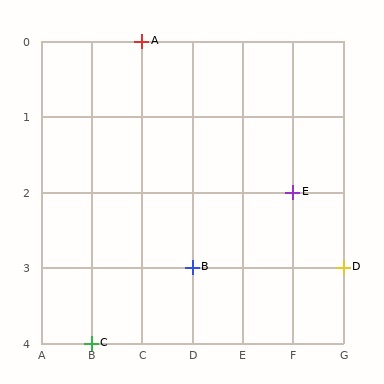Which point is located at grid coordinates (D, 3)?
Point B is at (D, 3).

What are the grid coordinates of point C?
Point C is at grid coordinates (B, 4).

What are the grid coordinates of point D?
Point D is at grid coordinates (G, 3).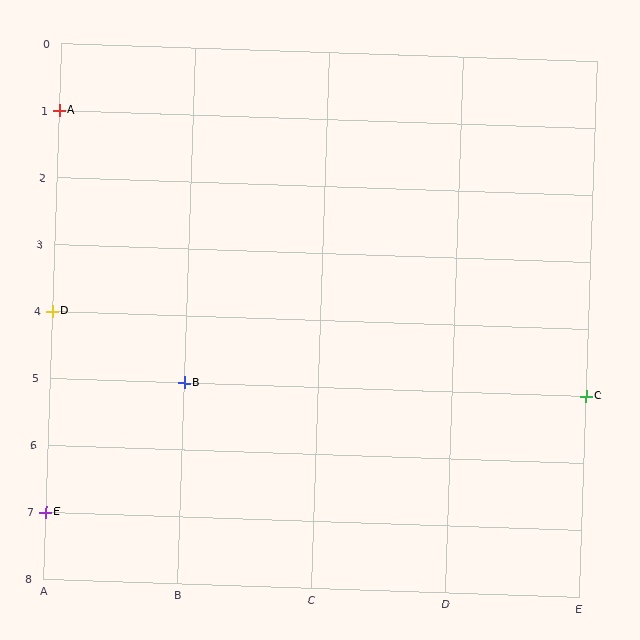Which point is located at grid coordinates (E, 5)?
Point C is at (E, 5).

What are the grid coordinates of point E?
Point E is at grid coordinates (A, 7).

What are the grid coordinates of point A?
Point A is at grid coordinates (A, 1).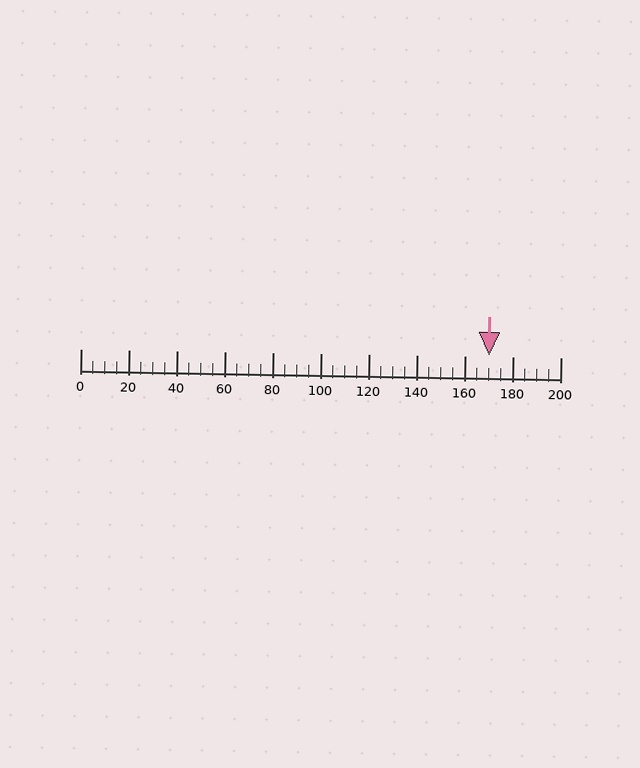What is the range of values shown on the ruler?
The ruler shows values from 0 to 200.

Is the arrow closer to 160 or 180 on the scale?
The arrow is closer to 180.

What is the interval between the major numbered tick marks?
The major tick marks are spaced 20 units apart.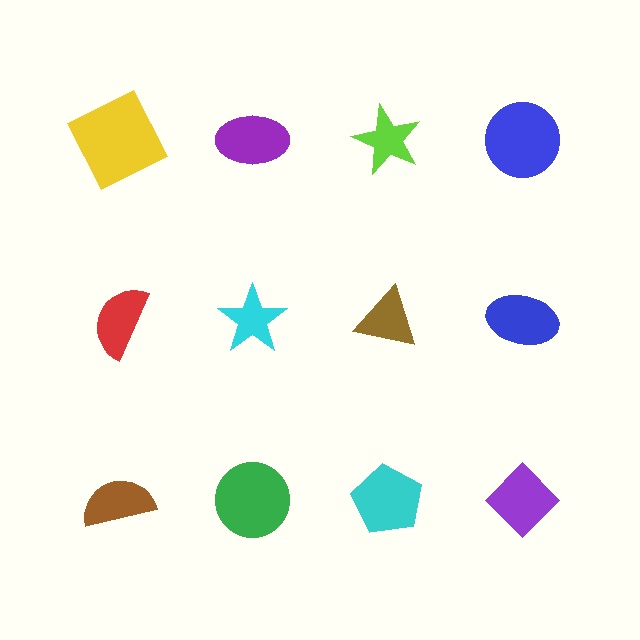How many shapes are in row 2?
4 shapes.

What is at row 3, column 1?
A brown semicircle.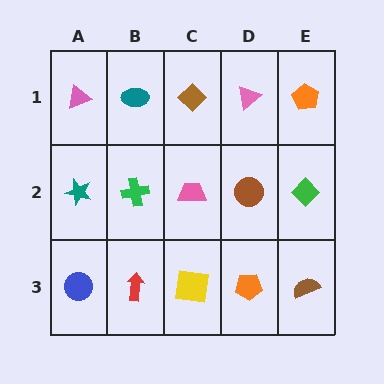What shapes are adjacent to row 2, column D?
A pink triangle (row 1, column D), an orange pentagon (row 3, column D), a pink trapezoid (row 2, column C), a green diamond (row 2, column E).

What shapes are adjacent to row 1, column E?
A green diamond (row 2, column E), a pink triangle (row 1, column D).